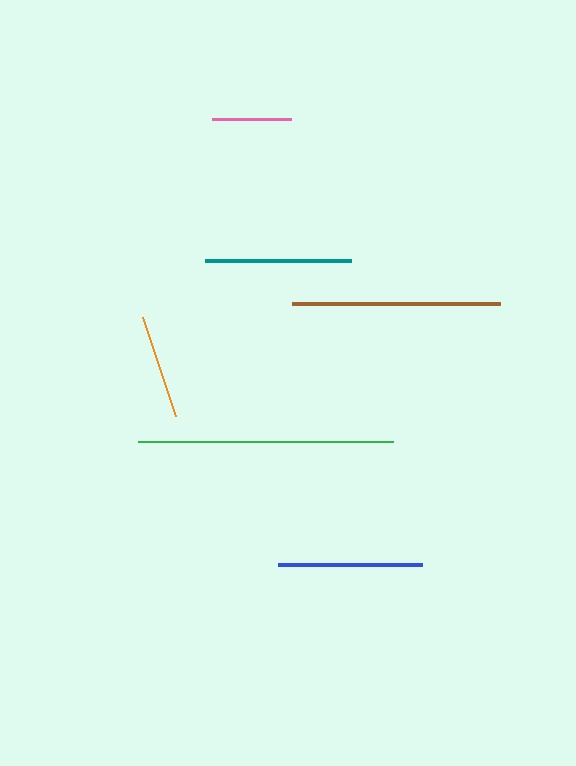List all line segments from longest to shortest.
From longest to shortest: green, brown, teal, blue, orange, pink.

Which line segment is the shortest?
The pink line is the shortest at approximately 79 pixels.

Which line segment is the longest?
The green line is the longest at approximately 255 pixels.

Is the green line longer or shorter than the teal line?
The green line is longer than the teal line.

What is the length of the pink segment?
The pink segment is approximately 79 pixels long.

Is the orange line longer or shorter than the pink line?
The orange line is longer than the pink line.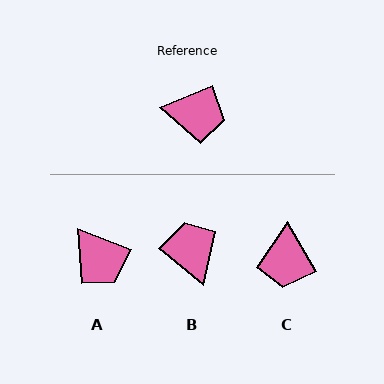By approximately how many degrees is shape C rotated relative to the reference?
Approximately 83 degrees clockwise.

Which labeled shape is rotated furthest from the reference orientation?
B, about 118 degrees away.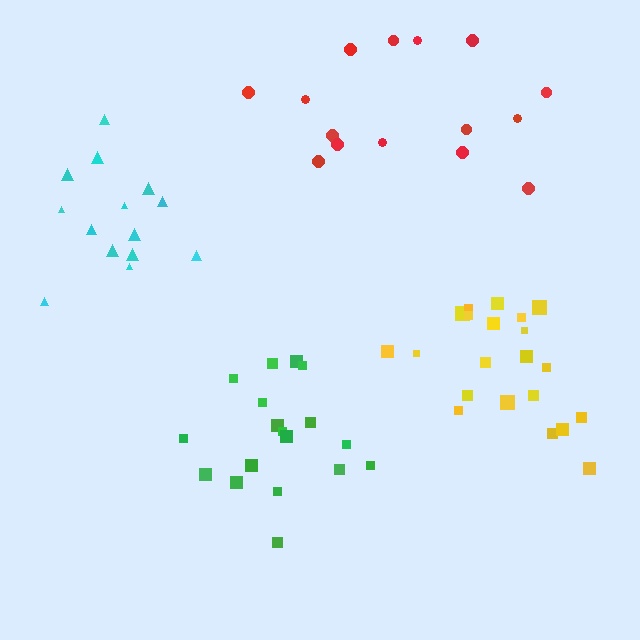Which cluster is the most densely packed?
Green.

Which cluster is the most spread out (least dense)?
Red.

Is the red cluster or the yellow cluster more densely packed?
Yellow.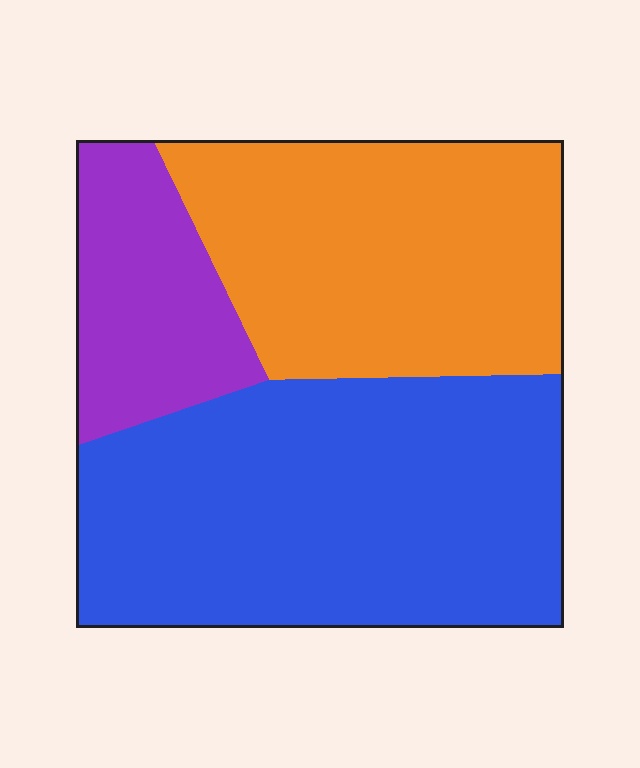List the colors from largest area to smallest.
From largest to smallest: blue, orange, purple.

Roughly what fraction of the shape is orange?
Orange takes up about one third (1/3) of the shape.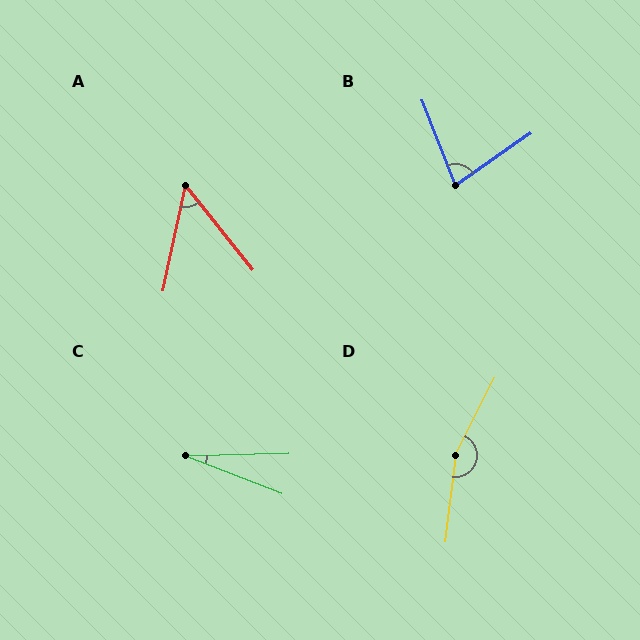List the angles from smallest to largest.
C (23°), A (51°), B (77°), D (160°).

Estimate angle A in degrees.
Approximately 51 degrees.